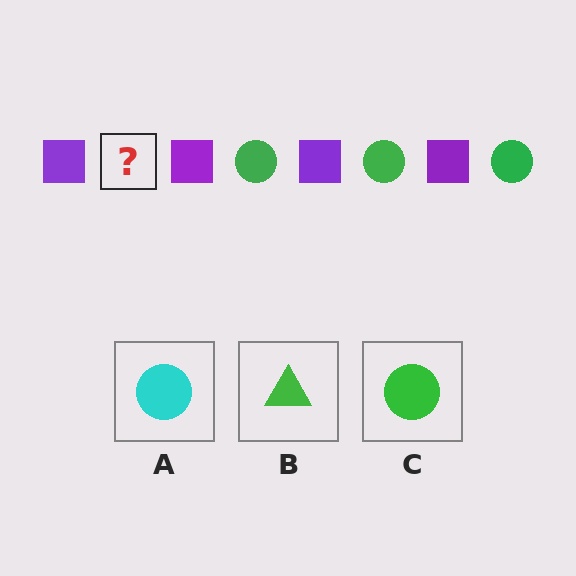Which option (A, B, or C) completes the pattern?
C.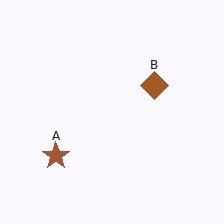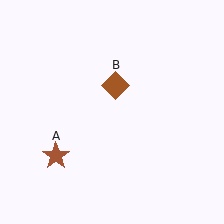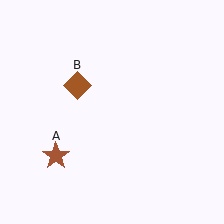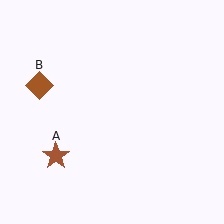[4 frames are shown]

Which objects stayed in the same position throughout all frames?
Brown star (object A) remained stationary.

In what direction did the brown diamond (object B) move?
The brown diamond (object B) moved left.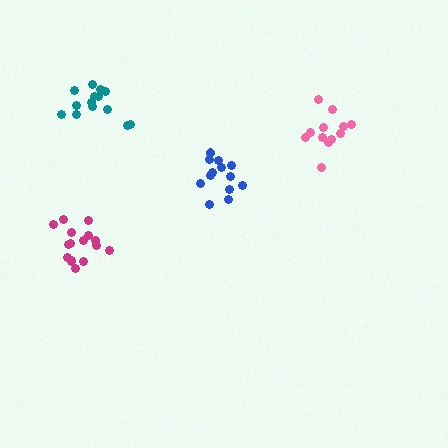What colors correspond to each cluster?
The clusters are colored: blue, magenta, pink, teal.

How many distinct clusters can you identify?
There are 4 distinct clusters.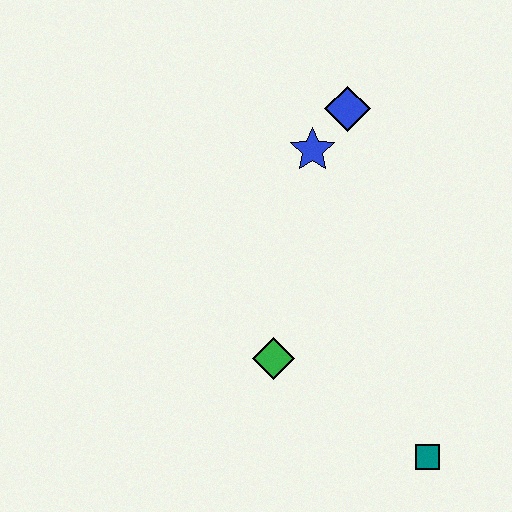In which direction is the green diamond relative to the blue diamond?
The green diamond is below the blue diamond.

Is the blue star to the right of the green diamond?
Yes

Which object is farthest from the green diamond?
The blue diamond is farthest from the green diamond.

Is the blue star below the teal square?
No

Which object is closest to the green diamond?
The teal square is closest to the green diamond.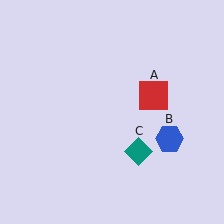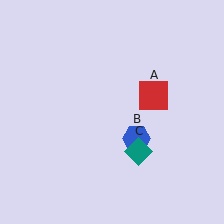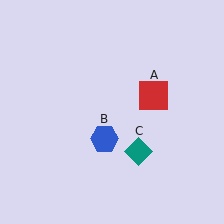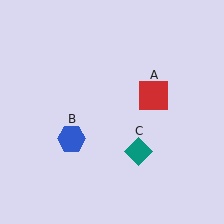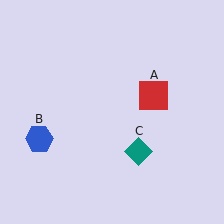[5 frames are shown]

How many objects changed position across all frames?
1 object changed position: blue hexagon (object B).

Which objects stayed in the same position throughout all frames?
Red square (object A) and teal diamond (object C) remained stationary.